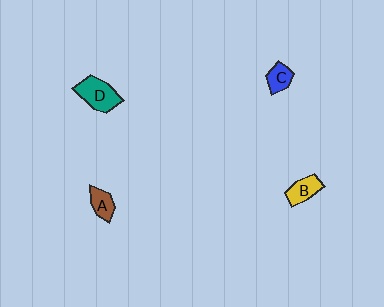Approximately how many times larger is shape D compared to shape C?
Approximately 1.8 times.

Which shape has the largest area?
Shape D (teal).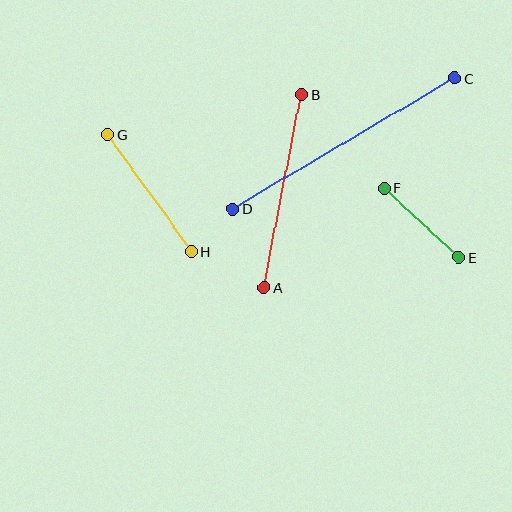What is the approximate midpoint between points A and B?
The midpoint is at approximately (283, 191) pixels.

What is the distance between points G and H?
The distance is approximately 144 pixels.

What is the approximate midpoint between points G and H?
The midpoint is at approximately (150, 193) pixels.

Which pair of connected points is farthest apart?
Points C and D are farthest apart.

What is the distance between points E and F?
The distance is approximately 102 pixels.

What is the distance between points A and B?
The distance is approximately 197 pixels.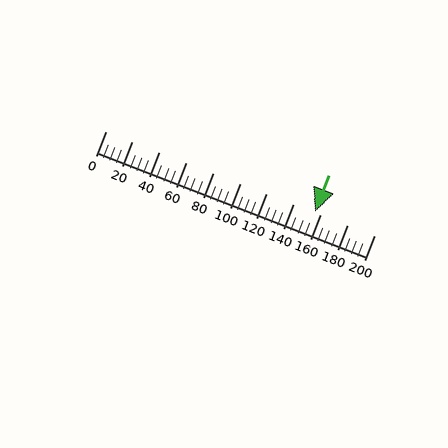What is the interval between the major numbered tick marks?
The major tick marks are spaced 20 units apart.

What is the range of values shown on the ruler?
The ruler shows values from 0 to 200.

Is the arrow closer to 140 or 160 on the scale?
The arrow is closer to 160.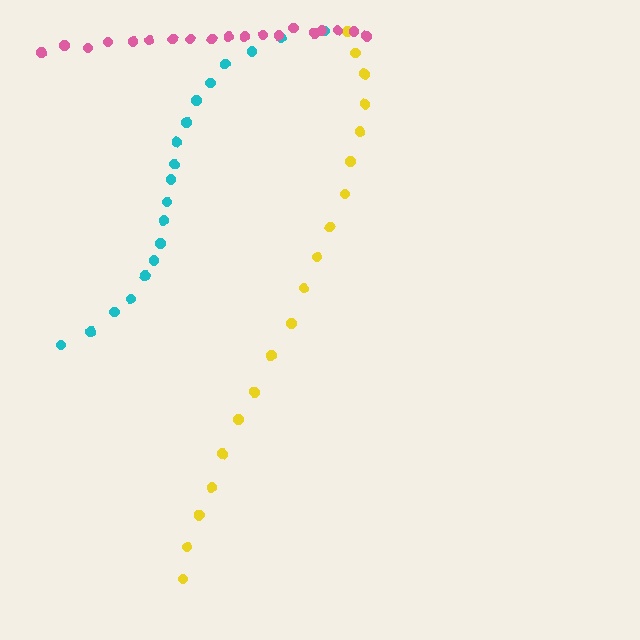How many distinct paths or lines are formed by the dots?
There are 3 distinct paths.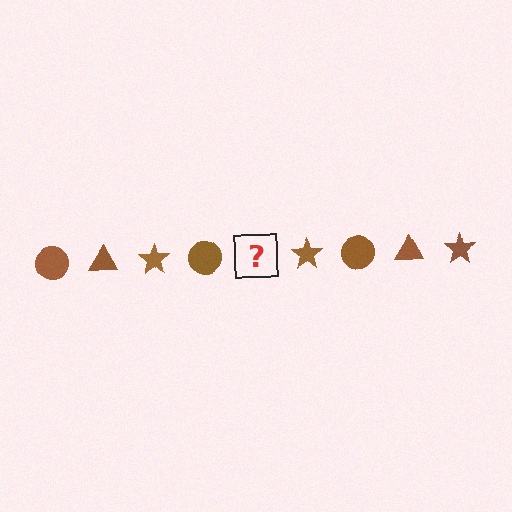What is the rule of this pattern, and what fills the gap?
The rule is that the pattern cycles through circle, triangle, star shapes in brown. The gap should be filled with a brown triangle.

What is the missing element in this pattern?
The missing element is a brown triangle.